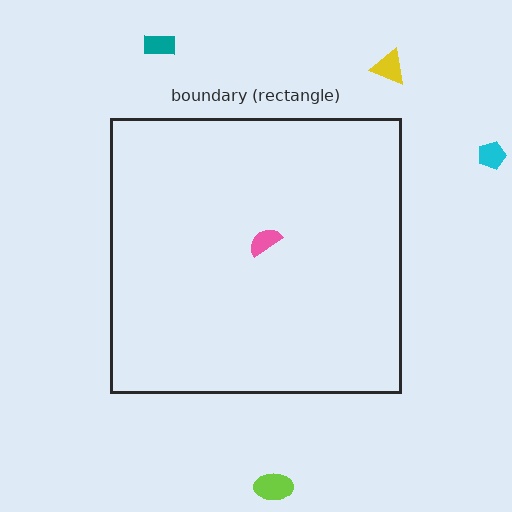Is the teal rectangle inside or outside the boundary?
Outside.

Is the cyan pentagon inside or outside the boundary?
Outside.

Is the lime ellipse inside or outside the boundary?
Outside.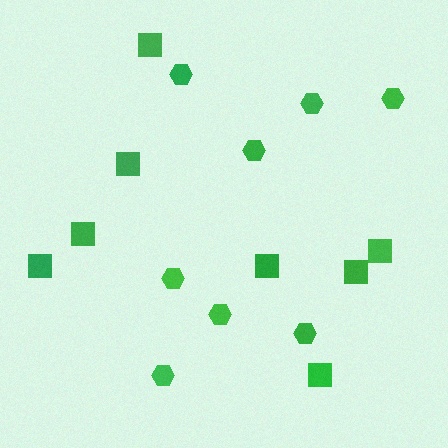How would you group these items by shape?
There are 2 groups: one group of hexagons (8) and one group of squares (8).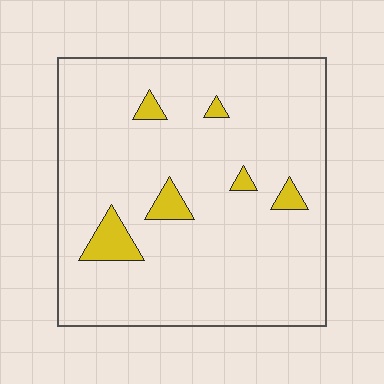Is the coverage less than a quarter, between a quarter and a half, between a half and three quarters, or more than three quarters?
Less than a quarter.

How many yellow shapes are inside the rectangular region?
6.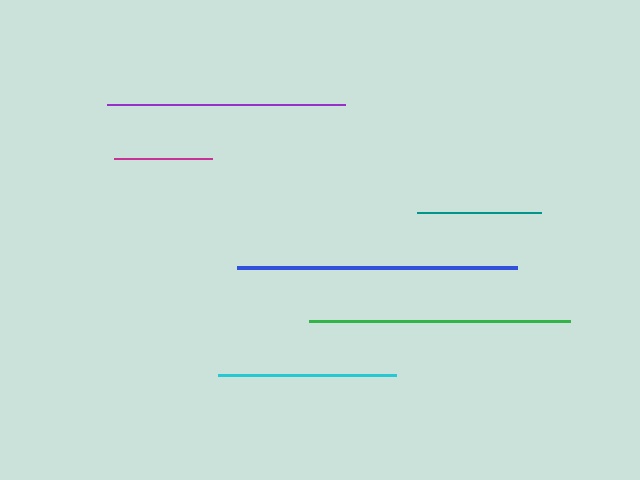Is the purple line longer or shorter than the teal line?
The purple line is longer than the teal line.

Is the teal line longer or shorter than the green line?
The green line is longer than the teal line.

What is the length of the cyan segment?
The cyan segment is approximately 178 pixels long.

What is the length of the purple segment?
The purple segment is approximately 238 pixels long.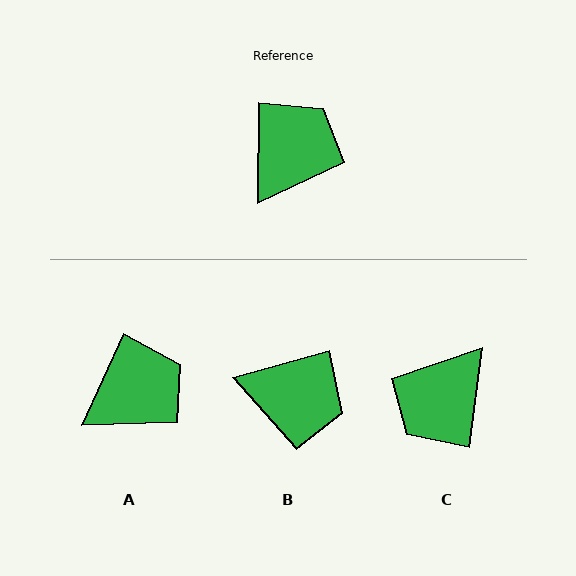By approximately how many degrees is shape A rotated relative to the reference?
Approximately 24 degrees clockwise.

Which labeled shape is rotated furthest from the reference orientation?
C, about 173 degrees away.